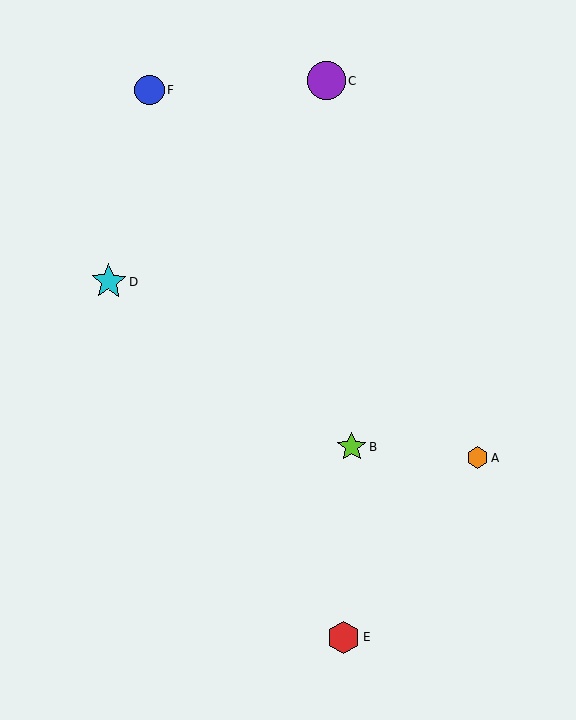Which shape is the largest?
The purple circle (labeled C) is the largest.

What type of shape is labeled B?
Shape B is a lime star.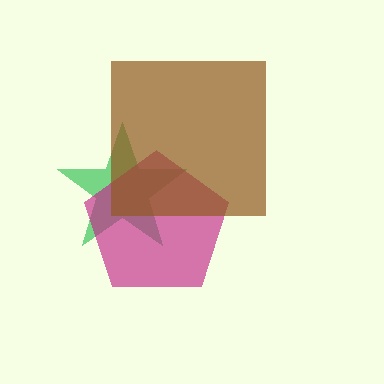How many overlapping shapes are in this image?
There are 3 overlapping shapes in the image.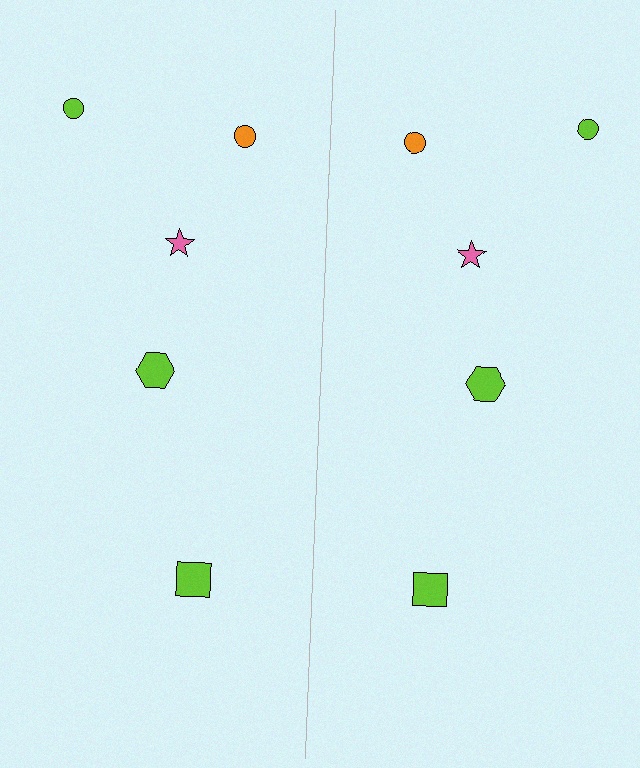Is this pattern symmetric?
Yes, this pattern has bilateral (reflection) symmetry.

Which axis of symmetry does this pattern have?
The pattern has a vertical axis of symmetry running through the center of the image.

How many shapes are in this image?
There are 10 shapes in this image.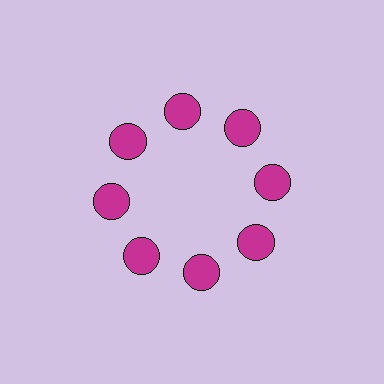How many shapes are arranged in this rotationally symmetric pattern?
There are 8 shapes, arranged in 8 groups of 1.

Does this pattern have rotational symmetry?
Yes, this pattern has 8-fold rotational symmetry. It looks the same after rotating 45 degrees around the center.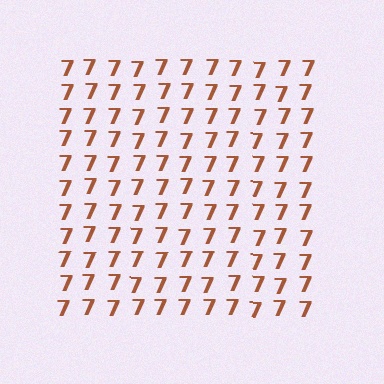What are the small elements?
The small elements are digit 7's.